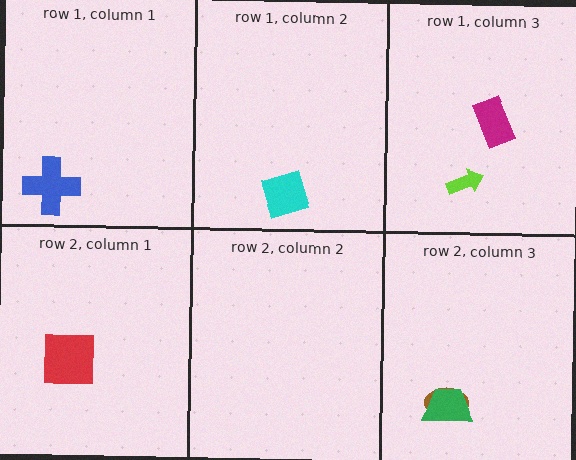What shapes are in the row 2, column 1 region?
The red square.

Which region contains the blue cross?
The row 1, column 1 region.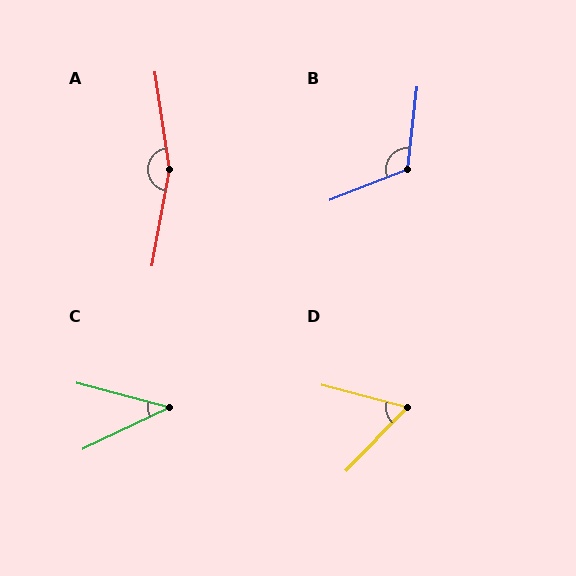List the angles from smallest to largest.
C (40°), D (61°), B (118°), A (161°).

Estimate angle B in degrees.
Approximately 118 degrees.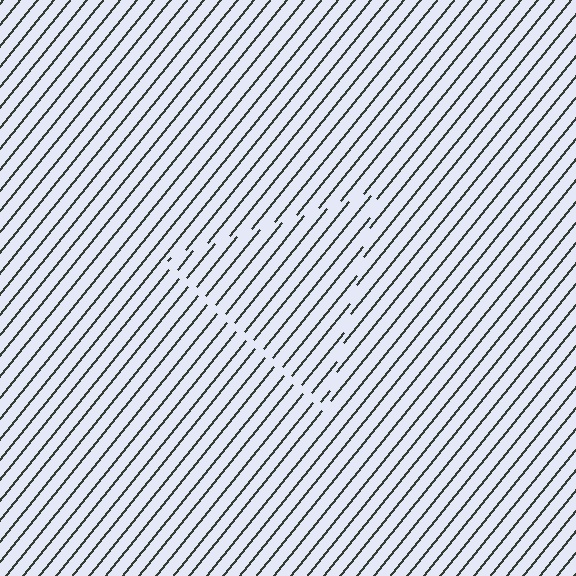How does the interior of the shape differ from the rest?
The interior of the shape contains the same grating, shifted by half a period — the contour is defined by the phase discontinuity where line-ends from the inner and outer gratings abut.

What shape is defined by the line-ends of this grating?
An illusory triangle. The interior of the shape contains the same grating, shifted by half a period — the contour is defined by the phase discontinuity where line-ends from the inner and outer gratings abut.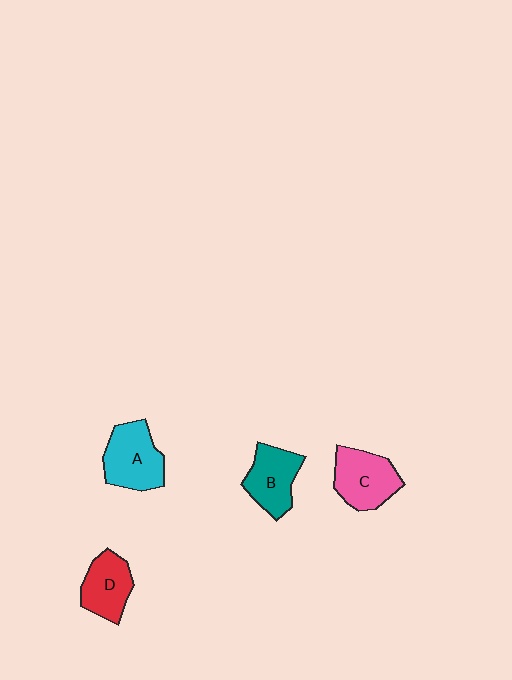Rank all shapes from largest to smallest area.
From largest to smallest: A (cyan), C (pink), B (teal), D (red).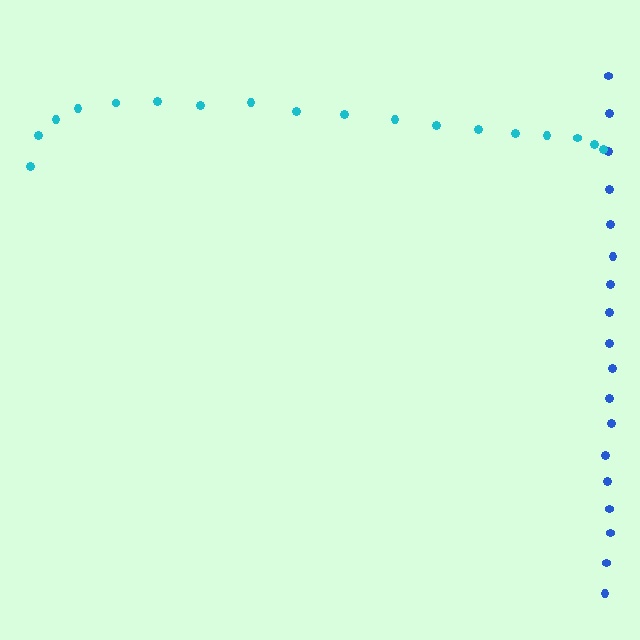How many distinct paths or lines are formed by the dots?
There are 2 distinct paths.